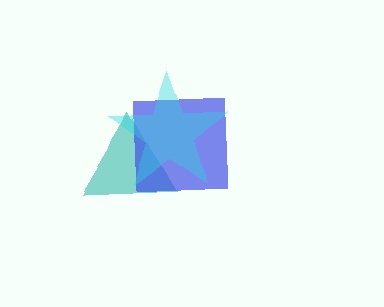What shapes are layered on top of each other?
The layered shapes are: a teal triangle, a blue square, a cyan star.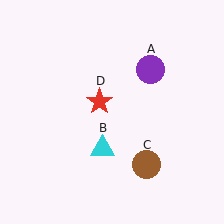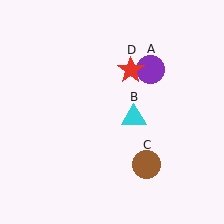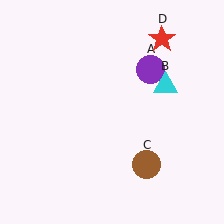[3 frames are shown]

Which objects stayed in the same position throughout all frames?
Purple circle (object A) and brown circle (object C) remained stationary.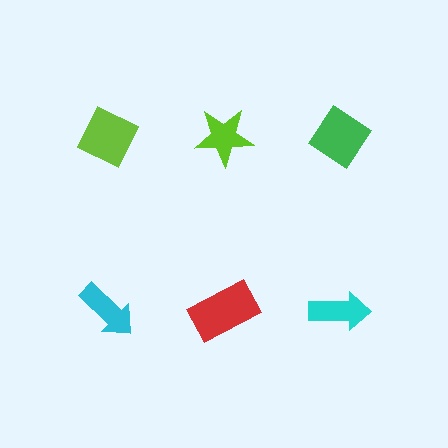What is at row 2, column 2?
A red rectangle.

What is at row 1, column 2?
A lime star.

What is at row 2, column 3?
A cyan arrow.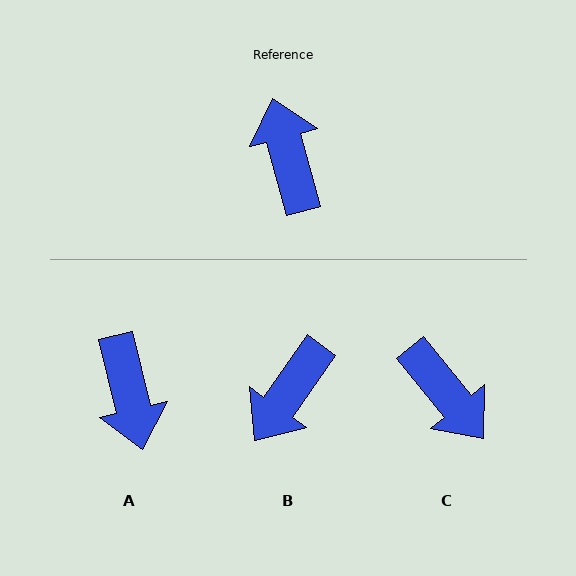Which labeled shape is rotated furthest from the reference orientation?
A, about 178 degrees away.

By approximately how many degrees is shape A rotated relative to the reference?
Approximately 178 degrees counter-clockwise.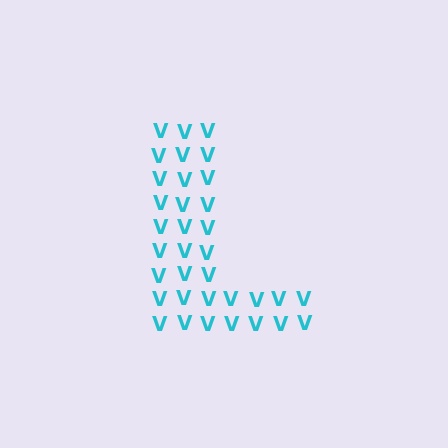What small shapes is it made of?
It is made of small letter V's.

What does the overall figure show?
The overall figure shows the letter L.